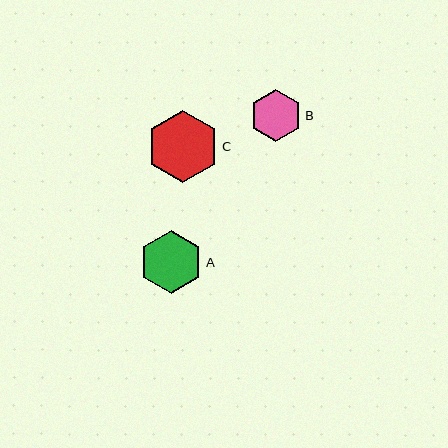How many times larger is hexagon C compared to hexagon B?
Hexagon C is approximately 1.4 times the size of hexagon B.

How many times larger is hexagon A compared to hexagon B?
Hexagon A is approximately 1.2 times the size of hexagon B.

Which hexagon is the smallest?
Hexagon B is the smallest with a size of approximately 52 pixels.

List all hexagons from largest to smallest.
From largest to smallest: C, A, B.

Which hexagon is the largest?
Hexagon C is the largest with a size of approximately 72 pixels.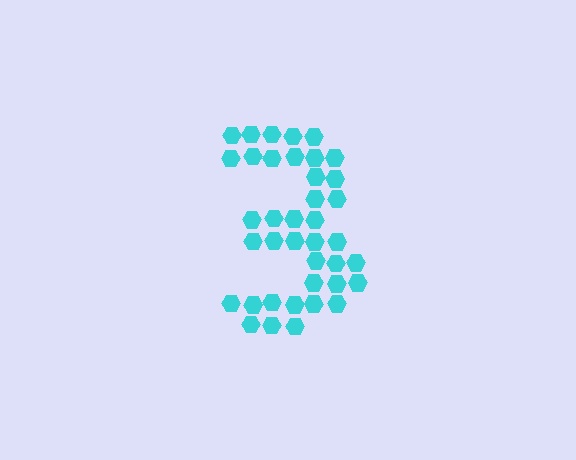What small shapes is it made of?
It is made of small hexagons.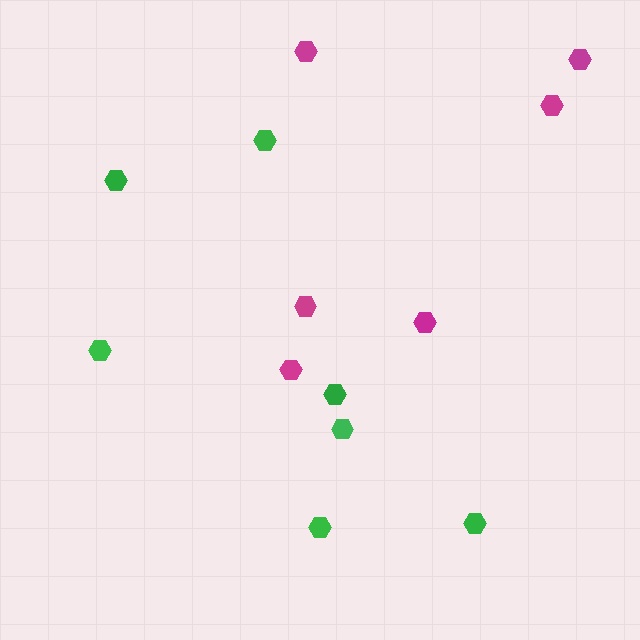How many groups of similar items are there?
There are 2 groups: one group of magenta hexagons (6) and one group of green hexagons (7).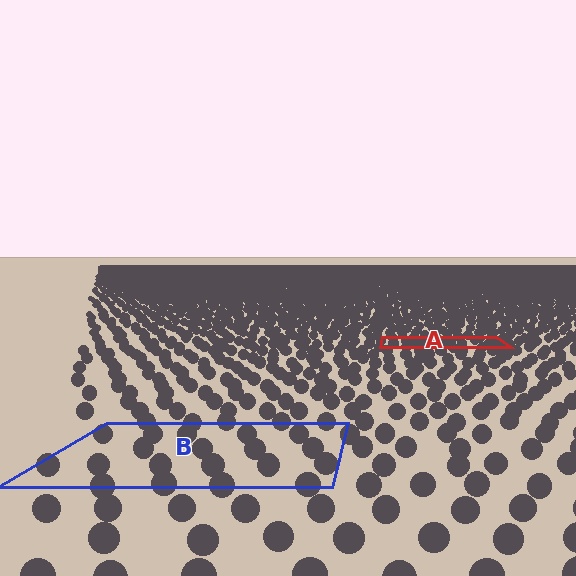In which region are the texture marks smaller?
The texture marks are smaller in region A, because it is farther away.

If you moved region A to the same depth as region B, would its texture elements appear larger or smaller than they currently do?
They would appear larger. At a closer depth, the same texture elements are projected at a bigger on-screen size.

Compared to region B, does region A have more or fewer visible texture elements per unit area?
Region A has more texture elements per unit area — they are packed more densely because it is farther away.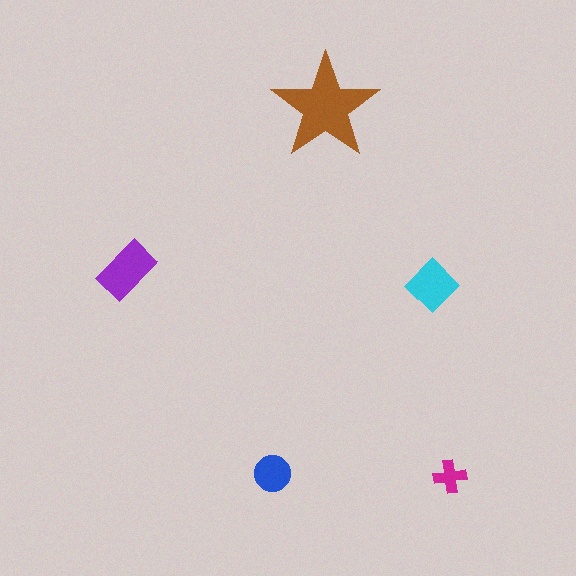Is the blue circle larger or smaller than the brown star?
Smaller.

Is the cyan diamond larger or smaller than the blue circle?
Larger.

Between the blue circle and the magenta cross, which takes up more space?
The blue circle.